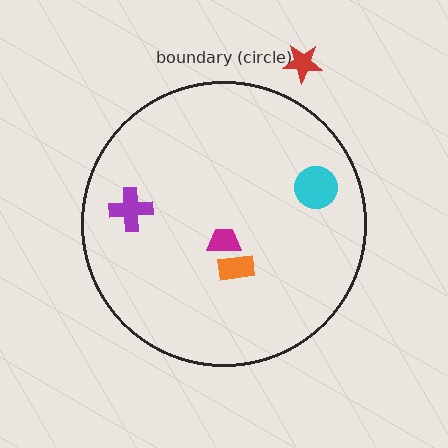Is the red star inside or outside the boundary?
Outside.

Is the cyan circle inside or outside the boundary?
Inside.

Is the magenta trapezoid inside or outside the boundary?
Inside.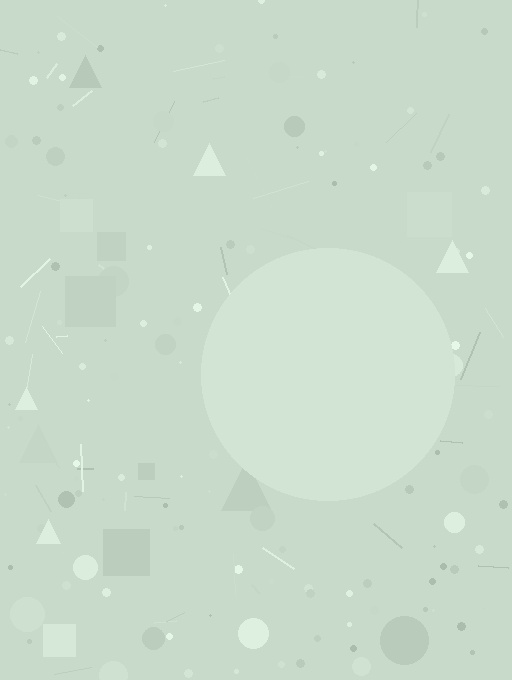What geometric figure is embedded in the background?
A circle is embedded in the background.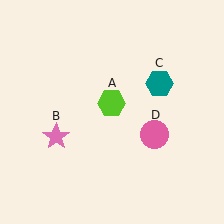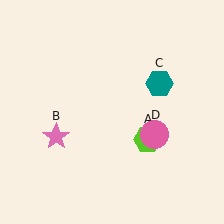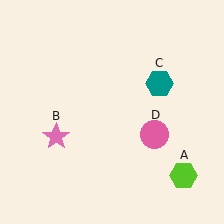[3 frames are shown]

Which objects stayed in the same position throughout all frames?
Pink star (object B) and teal hexagon (object C) and pink circle (object D) remained stationary.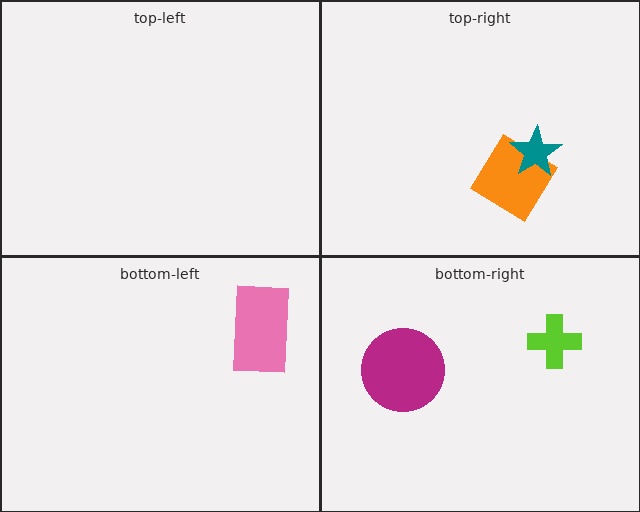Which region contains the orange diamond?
The top-right region.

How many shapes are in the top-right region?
2.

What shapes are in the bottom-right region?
The lime cross, the magenta circle.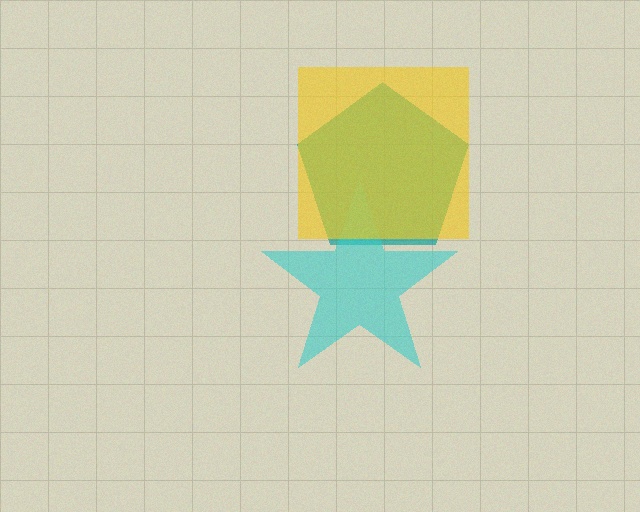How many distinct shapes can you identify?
There are 3 distinct shapes: a teal pentagon, a cyan star, a yellow square.